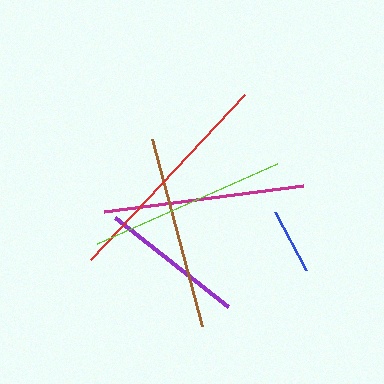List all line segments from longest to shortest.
From longest to shortest: red, magenta, lime, brown, purple, blue.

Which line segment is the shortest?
The blue line is the shortest at approximately 65 pixels.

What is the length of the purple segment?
The purple segment is approximately 144 pixels long.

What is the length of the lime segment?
The lime segment is approximately 198 pixels long.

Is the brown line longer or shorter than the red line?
The red line is longer than the brown line.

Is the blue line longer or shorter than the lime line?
The lime line is longer than the blue line.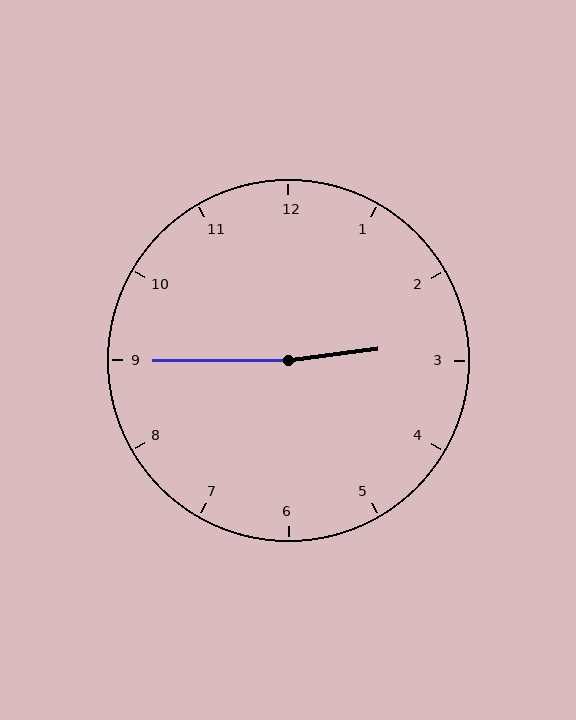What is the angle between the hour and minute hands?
Approximately 172 degrees.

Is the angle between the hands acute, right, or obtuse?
It is obtuse.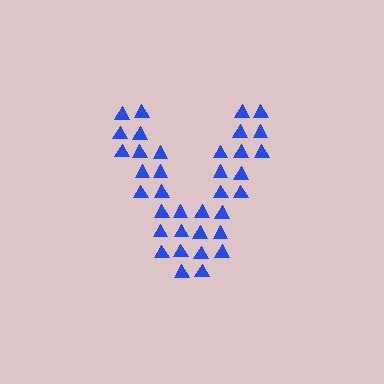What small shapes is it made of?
It is made of small triangles.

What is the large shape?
The large shape is the letter V.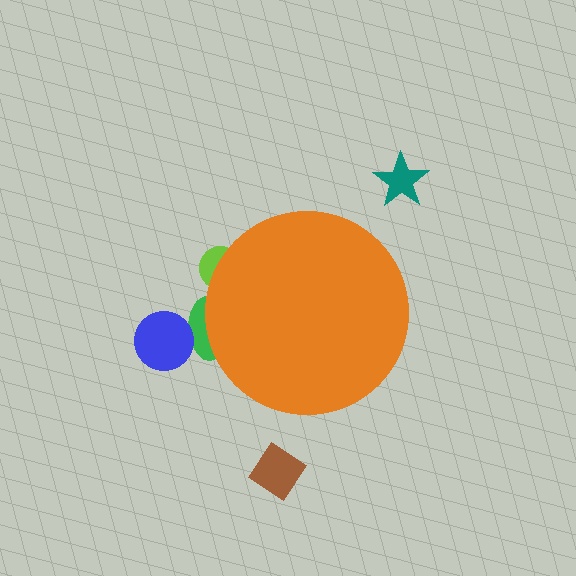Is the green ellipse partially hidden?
Yes, the green ellipse is partially hidden behind the orange circle.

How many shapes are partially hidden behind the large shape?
2 shapes are partially hidden.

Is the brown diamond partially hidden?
No, the brown diamond is fully visible.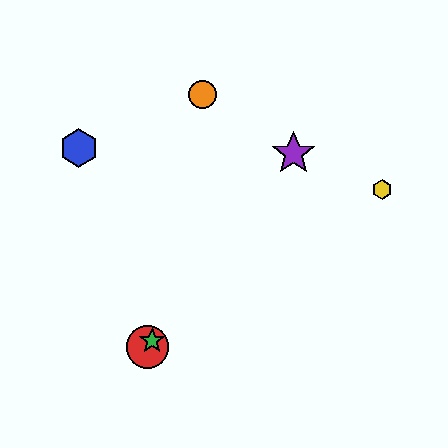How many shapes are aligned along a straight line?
3 shapes (the red circle, the green star, the purple star) are aligned along a straight line.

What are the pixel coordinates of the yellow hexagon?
The yellow hexagon is at (382, 189).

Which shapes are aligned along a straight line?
The red circle, the green star, the purple star are aligned along a straight line.